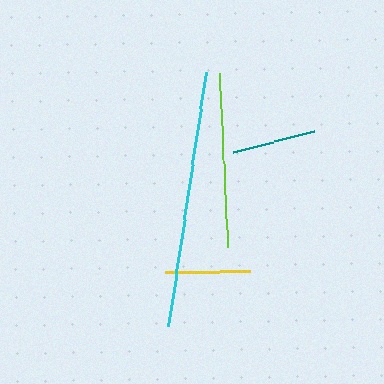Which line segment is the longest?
The cyan line is the longest at approximately 257 pixels.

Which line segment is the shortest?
The teal line is the shortest at approximately 83 pixels.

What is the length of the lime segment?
The lime segment is approximately 174 pixels long.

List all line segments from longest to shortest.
From longest to shortest: cyan, lime, yellow, teal.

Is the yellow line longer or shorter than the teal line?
The yellow line is longer than the teal line.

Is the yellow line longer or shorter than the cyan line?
The cyan line is longer than the yellow line.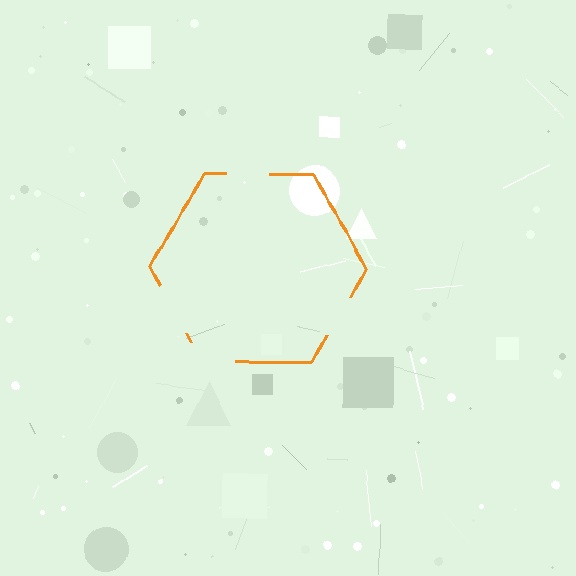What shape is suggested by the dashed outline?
The dashed outline suggests a hexagon.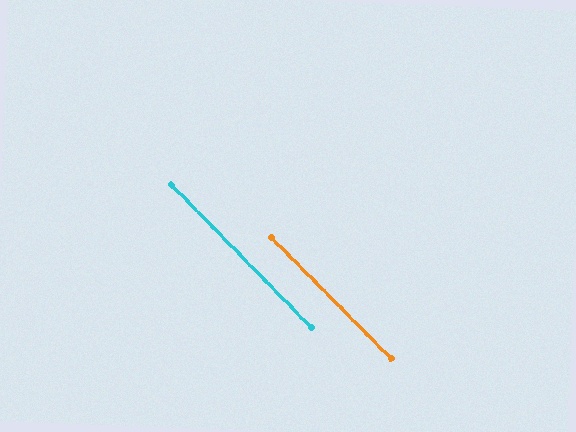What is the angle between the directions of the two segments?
Approximately 0 degrees.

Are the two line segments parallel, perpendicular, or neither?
Parallel — their directions differ by only 0.1°.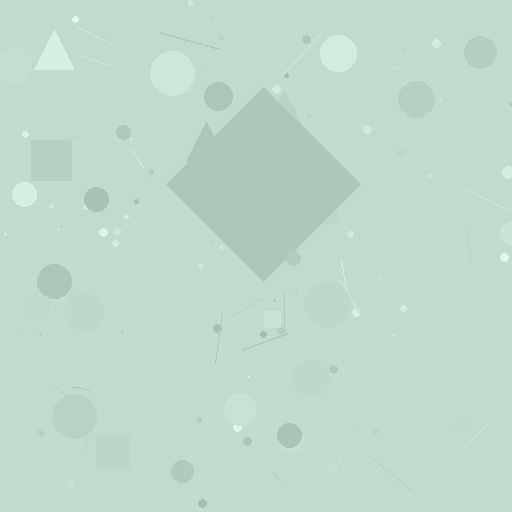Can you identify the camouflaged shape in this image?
The camouflaged shape is a diamond.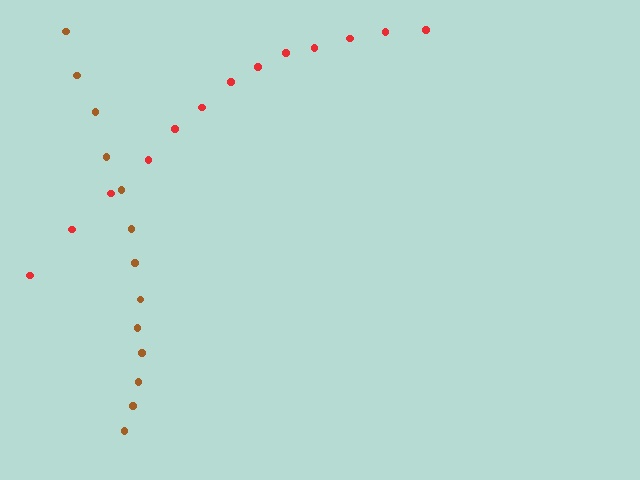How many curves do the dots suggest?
There are 2 distinct paths.